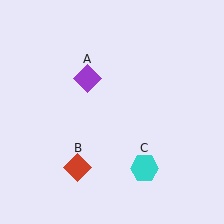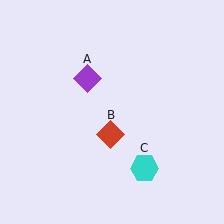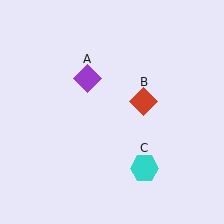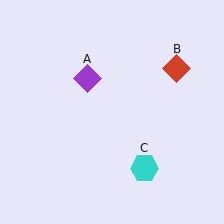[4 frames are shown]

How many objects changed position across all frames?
1 object changed position: red diamond (object B).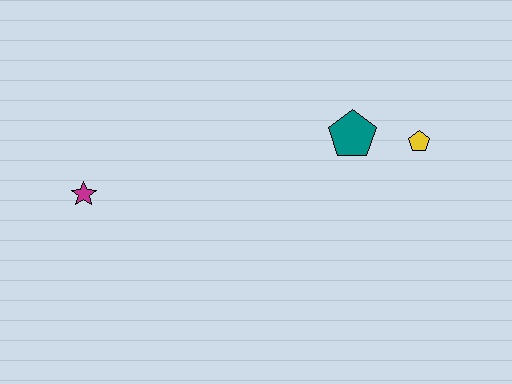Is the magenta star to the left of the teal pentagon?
Yes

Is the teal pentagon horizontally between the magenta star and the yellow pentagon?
Yes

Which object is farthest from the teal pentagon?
The magenta star is farthest from the teal pentagon.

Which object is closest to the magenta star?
The teal pentagon is closest to the magenta star.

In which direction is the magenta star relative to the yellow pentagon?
The magenta star is to the left of the yellow pentagon.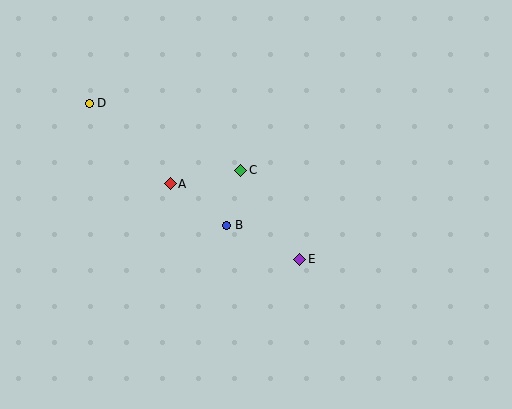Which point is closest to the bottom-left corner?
Point A is closest to the bottom-left corner.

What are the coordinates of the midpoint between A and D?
The midpoint between A and D is at (130, 144).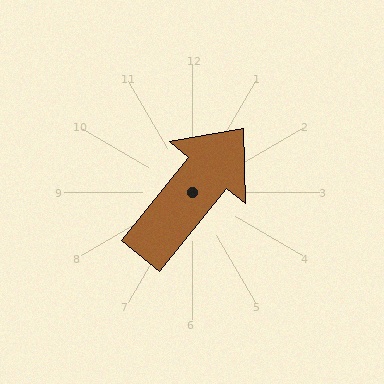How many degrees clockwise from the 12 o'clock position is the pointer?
Approximately 39 degrees.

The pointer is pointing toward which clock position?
Roughly 1 o'clock.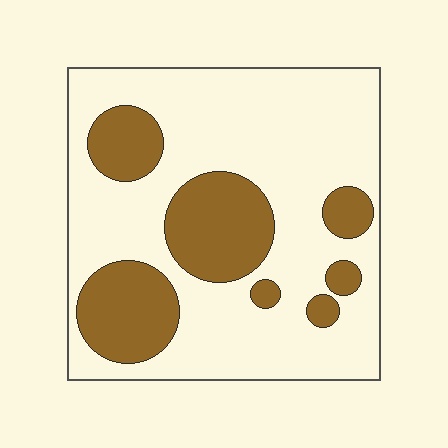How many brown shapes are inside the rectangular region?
7.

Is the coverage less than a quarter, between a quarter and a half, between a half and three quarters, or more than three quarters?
Between a quarter and a half.